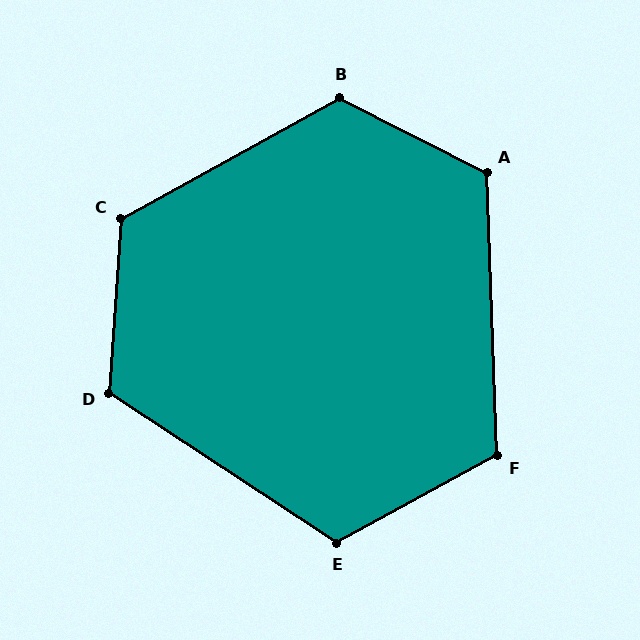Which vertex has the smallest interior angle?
F, at approximately 116 degrees.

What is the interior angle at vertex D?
Approximately 119 degrees (obtuse).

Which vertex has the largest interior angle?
B, at approximately 124 degrees.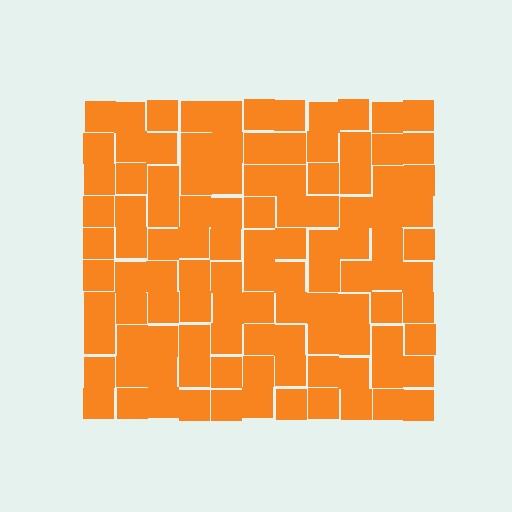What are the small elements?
The small elements are squares.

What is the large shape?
The large shape is a square.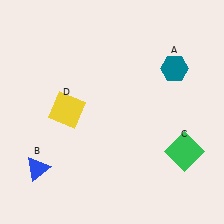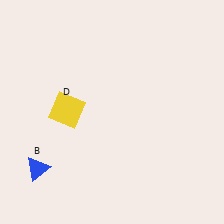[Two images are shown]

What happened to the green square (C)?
The green square (C) was removed in Image 2. It was in the bottom-right area of Image 1.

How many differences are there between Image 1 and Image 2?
There are 2 differences between the two images.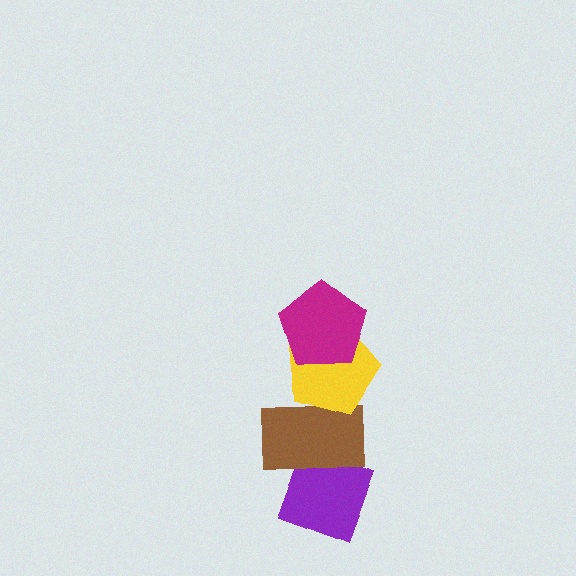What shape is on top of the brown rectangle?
The yellow pentagon is on top of the brown rectangle.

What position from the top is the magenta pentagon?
The magenta pentagon is 1st from the top.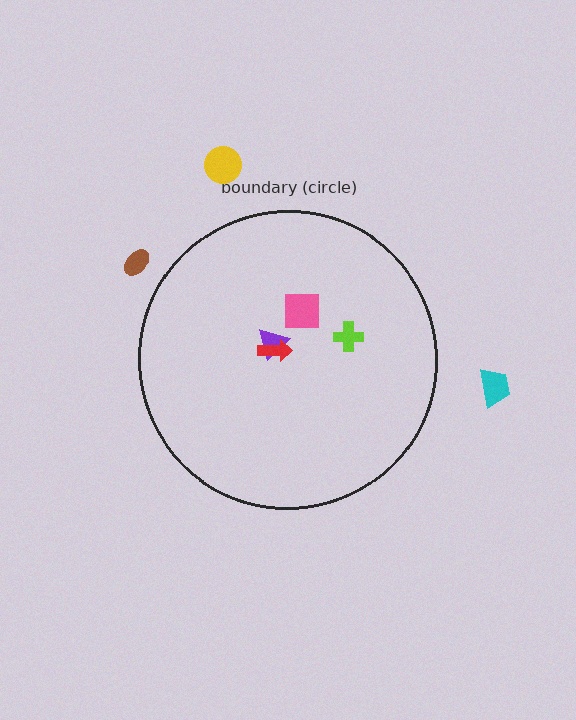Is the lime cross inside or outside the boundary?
Inside.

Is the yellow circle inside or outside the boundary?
Outside.